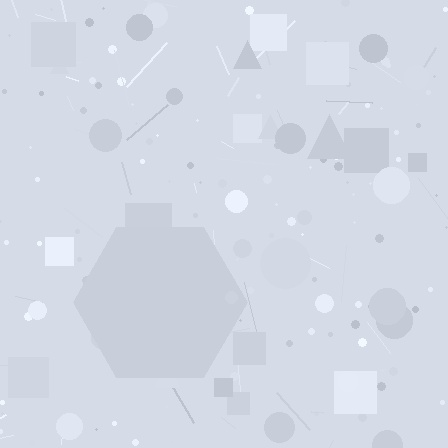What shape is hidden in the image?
A hexagon is hidden in the image.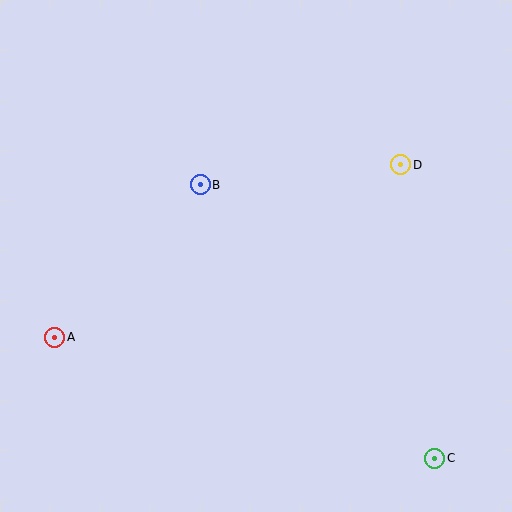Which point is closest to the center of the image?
Point B at (200, 185) is closest to the center.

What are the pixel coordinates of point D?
Point D is at (401, 165).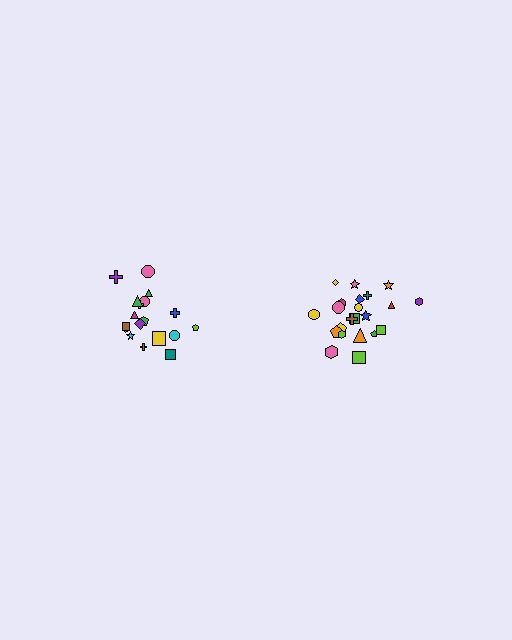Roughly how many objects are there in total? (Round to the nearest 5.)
Roughly 40 objects in total.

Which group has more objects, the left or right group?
The right group.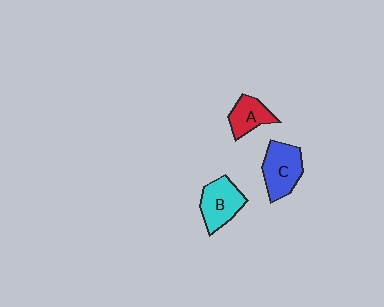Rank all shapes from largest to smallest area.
From largest to smallest: C (blue), B (cyan), A (red).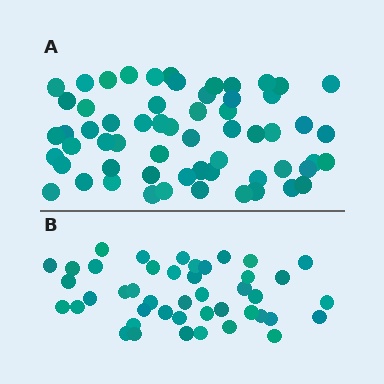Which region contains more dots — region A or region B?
Region A (the top region) has more dots.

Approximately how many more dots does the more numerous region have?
Region A has approximately 15 more dots than region B.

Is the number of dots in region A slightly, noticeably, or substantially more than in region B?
Region A has noticeably more, but not dramatically so. The ratio is roughly 1.4 to 1.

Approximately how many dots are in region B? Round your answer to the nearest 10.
About 40 dots. (The exact count is 44, which rounds to 40.)